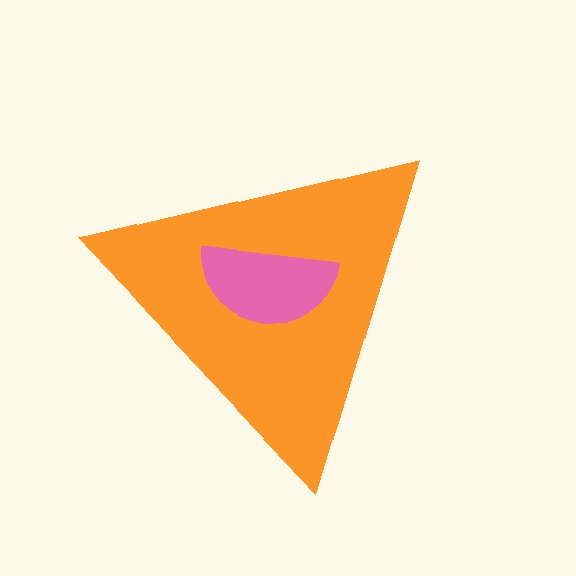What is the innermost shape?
The pink semicircle.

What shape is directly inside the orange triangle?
The pink semicircle.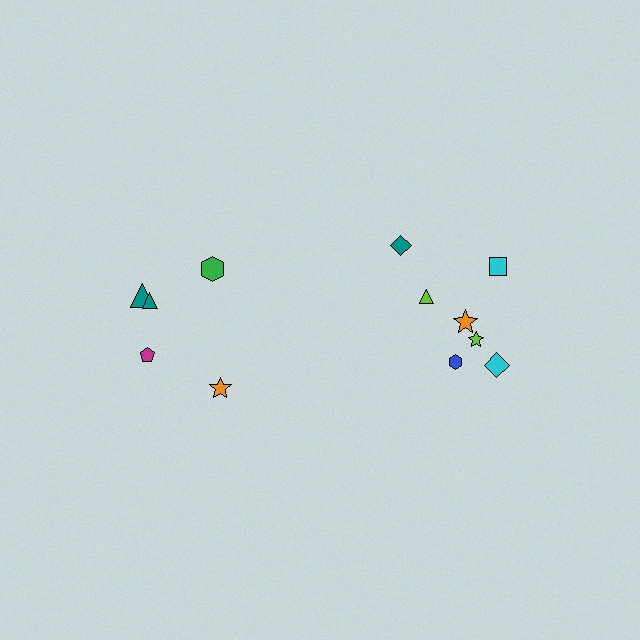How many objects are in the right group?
There are 7 objects.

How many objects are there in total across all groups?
There are 12 objects.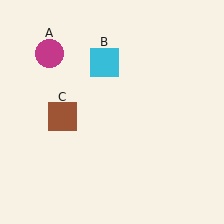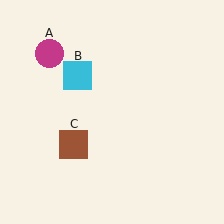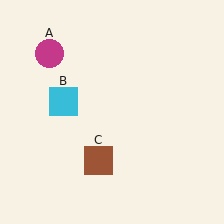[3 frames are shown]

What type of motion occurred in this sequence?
The cyan square (object B), brown square (object C) rotated counterclockwise around the center of the scene.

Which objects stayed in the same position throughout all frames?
Magenta circle (object A) remained stationary.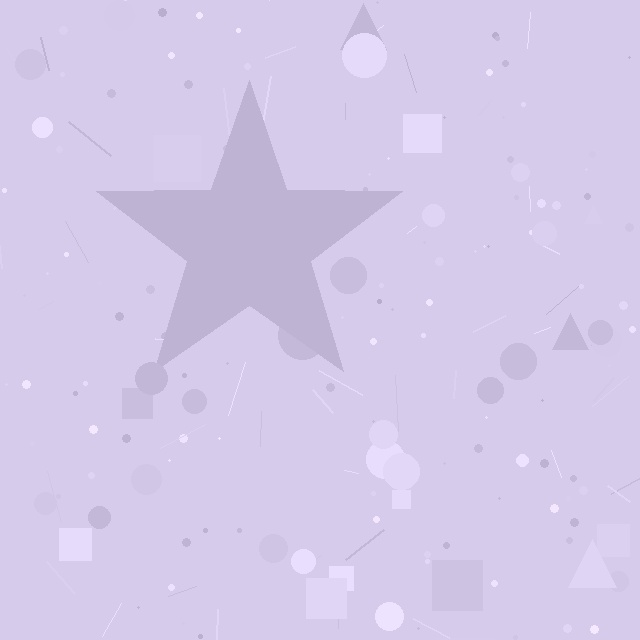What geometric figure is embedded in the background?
A star is embedded in the background.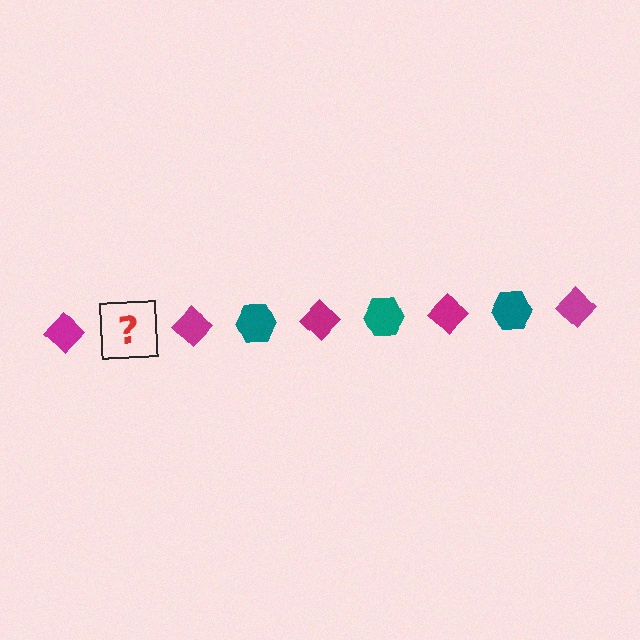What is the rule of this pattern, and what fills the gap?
The rule is that the pattern alternates between magenta diamond and teal hexagon. The gap should be filled with a teal hexagon.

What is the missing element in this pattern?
The missing element is a teal hexagon.